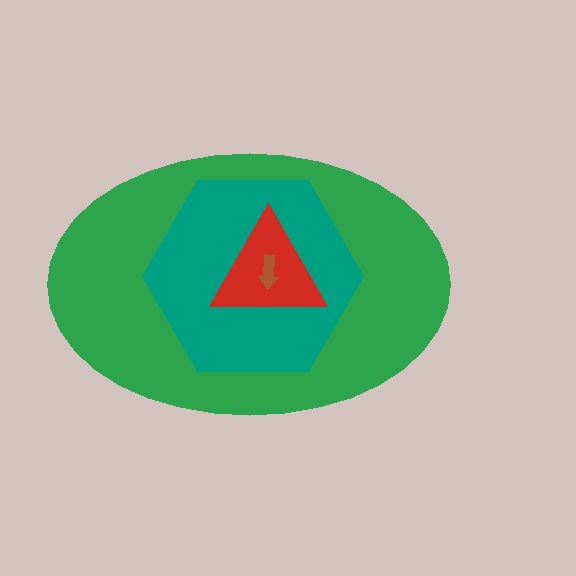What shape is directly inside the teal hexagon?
The red triangle.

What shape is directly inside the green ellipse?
The teal hexagon.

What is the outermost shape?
The green ellipse.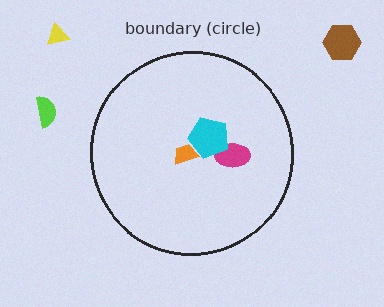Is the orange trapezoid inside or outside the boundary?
Inside.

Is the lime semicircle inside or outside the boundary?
Outside.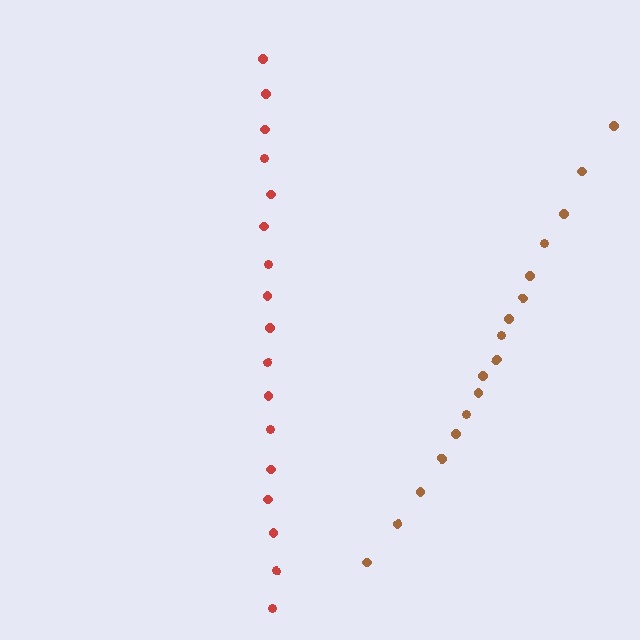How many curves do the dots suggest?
There are 2 distinct paths.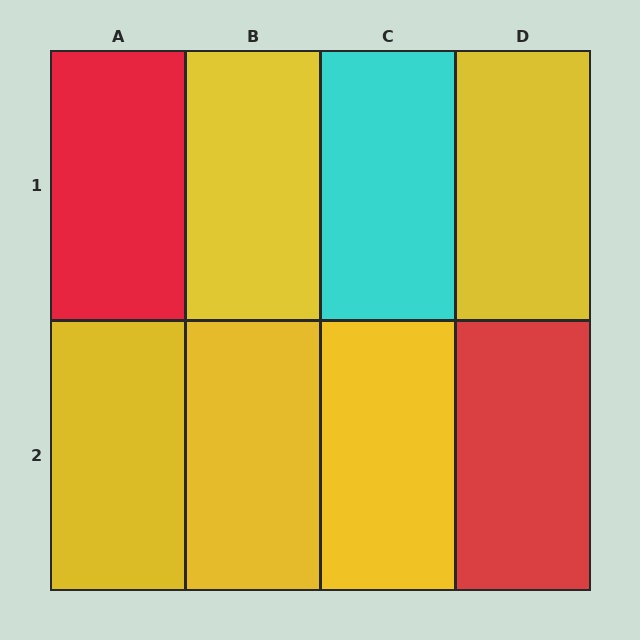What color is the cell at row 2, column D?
Red.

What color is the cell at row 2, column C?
Yellow.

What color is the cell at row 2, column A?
Yellow.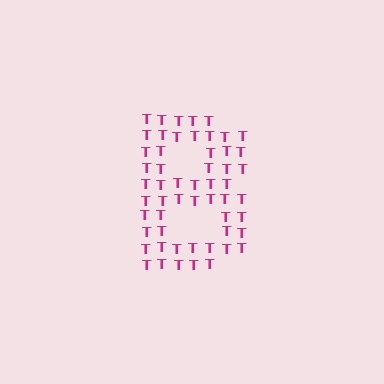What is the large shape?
The large shape is the letter B.